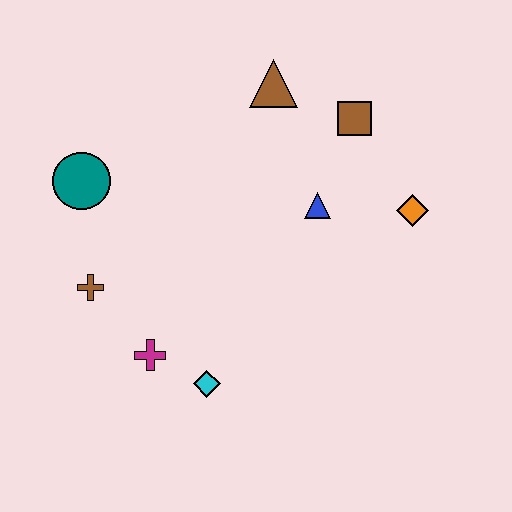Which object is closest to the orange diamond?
The blue triangle is closest to the orange diamond.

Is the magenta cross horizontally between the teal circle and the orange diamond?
Yes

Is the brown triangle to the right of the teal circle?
Yes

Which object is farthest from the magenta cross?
The brown square is farthest from the magenta cross.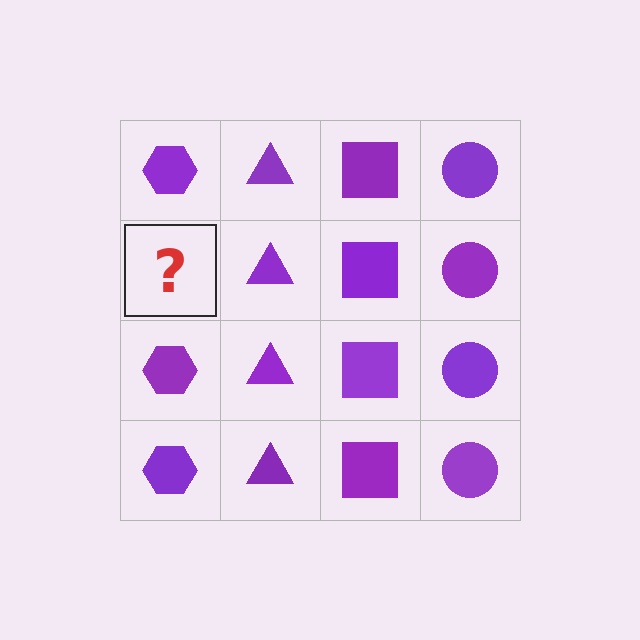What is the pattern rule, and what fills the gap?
The rule is that each column has a consistent shape. The gap should be filled with a purple hexagon.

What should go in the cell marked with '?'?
The missing cell should contain a purple hexagon.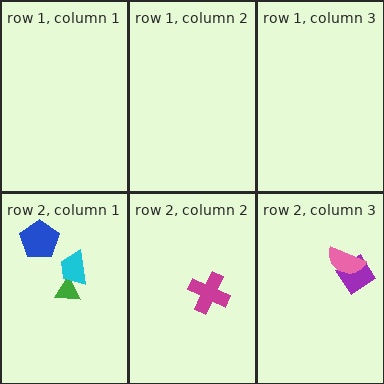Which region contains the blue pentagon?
The row 2, column 1 region.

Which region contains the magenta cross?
The row 2, column 2 region.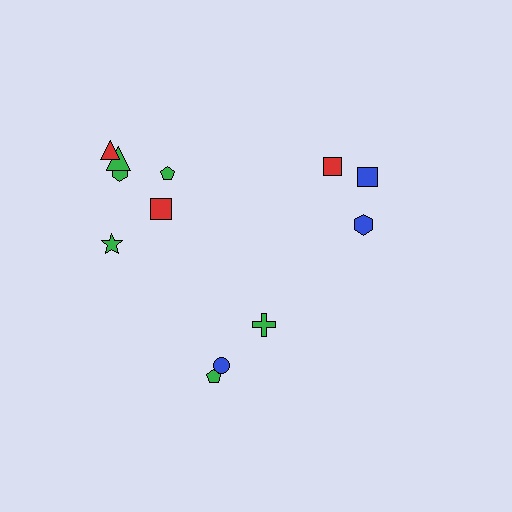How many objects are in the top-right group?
There are 3 objects.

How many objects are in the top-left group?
There are 6 objects.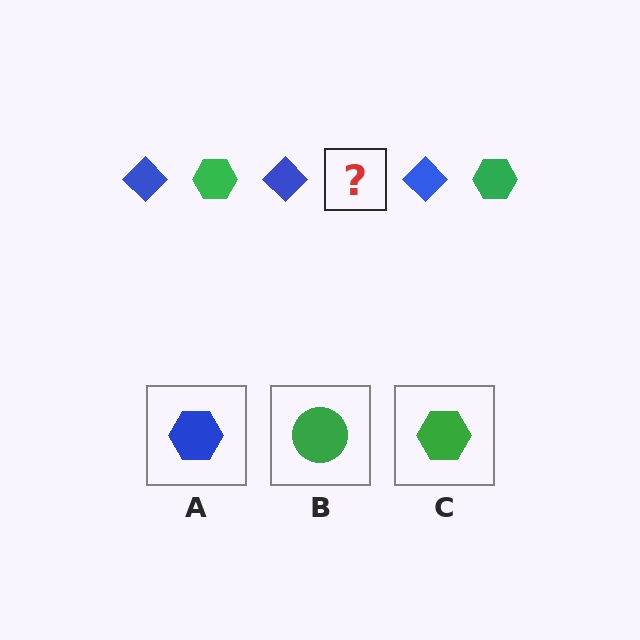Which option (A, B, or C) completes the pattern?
C.